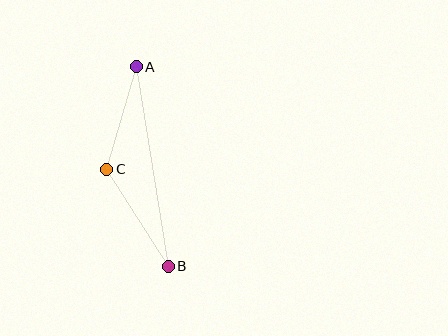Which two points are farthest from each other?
Points A and B are farthest from each other.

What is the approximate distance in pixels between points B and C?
The distance between B and C is approximately 115 pixels.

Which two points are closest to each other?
Points A and C are closest to each other.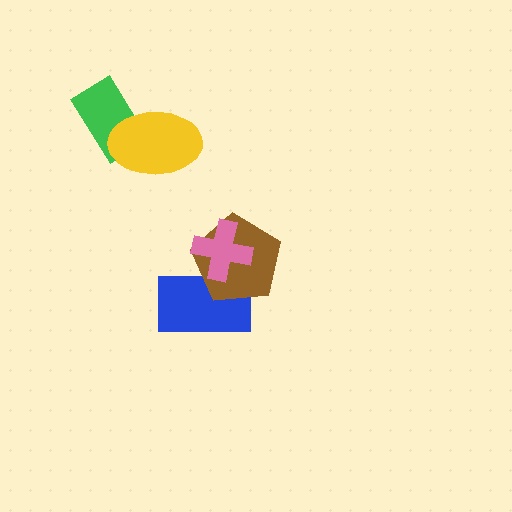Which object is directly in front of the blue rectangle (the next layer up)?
The brown pentagon is directly in front of the blue rectangle.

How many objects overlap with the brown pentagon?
2 objects overlap with the brown pentagon.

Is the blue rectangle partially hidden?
Yes, it is partially covered by another shape.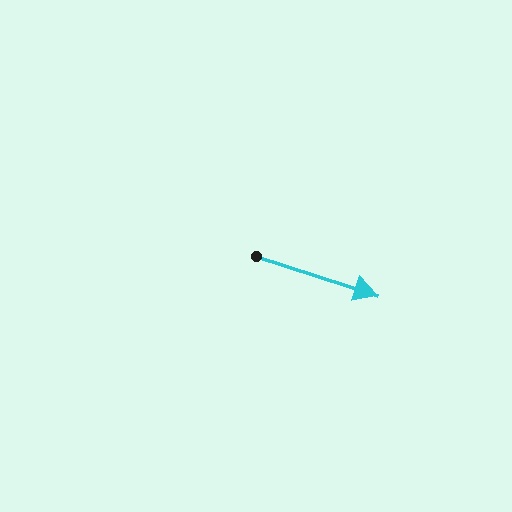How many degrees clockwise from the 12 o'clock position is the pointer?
Approximately 108 degrees.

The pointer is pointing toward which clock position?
Roughly 4 o'clock.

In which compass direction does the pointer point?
East.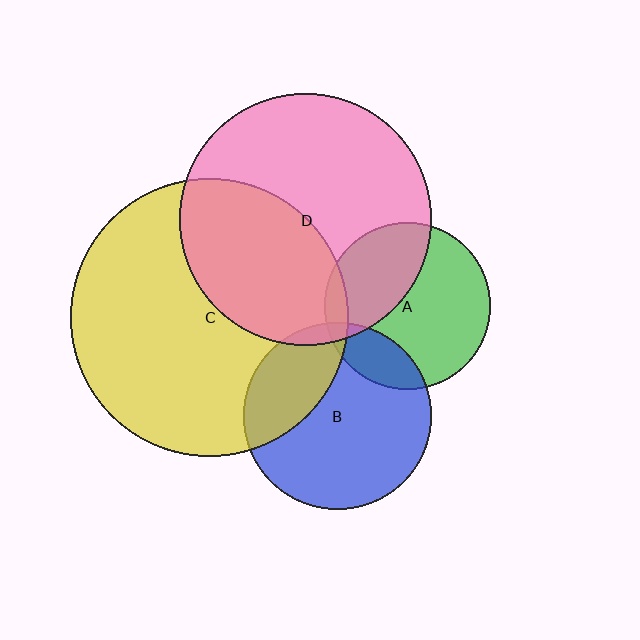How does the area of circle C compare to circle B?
Approximately 2.2 times.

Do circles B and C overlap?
Yes.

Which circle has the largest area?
Circle C (yellow).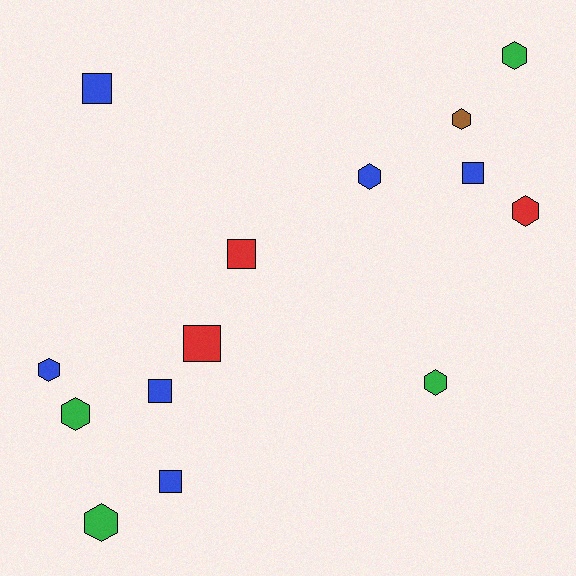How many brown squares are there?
There are no brown squares.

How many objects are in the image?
There are 14 objects.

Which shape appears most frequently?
Hexagon, with 8 objects.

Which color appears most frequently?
Blue, with 6 objects.